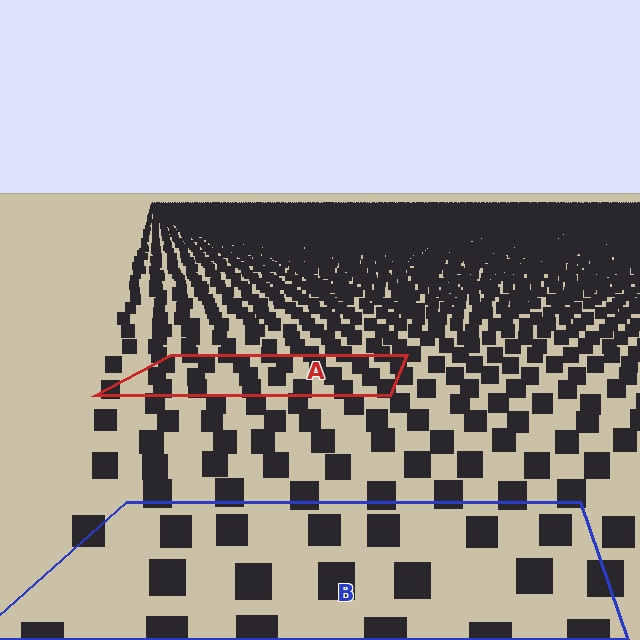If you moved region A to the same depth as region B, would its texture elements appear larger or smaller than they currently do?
They would appear larger. At a closer depth, the same texture elements are projected at a bigger on-screen size.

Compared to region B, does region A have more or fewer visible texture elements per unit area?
Region A has more texture elements per unit area — they are packed more densely because it is farther away.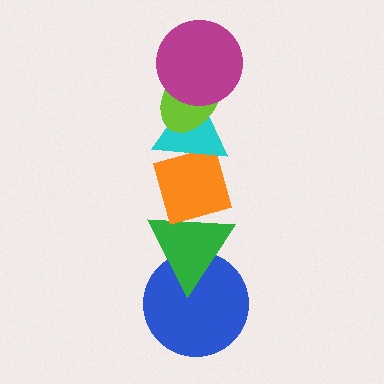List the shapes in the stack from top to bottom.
From top to bottom: the magenta circle, the lime ellipse, the cyan triangle, the orange diamond, the green triangle, the blue circle.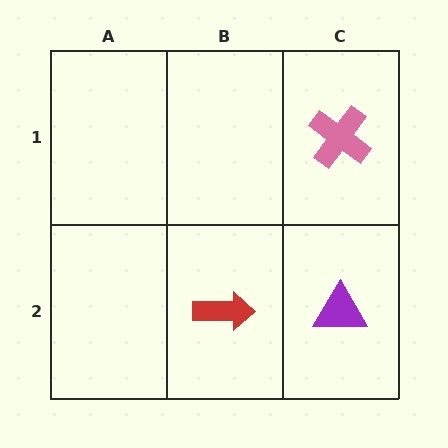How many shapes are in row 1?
1 shape.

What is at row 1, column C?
A pink cross.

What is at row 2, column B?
A red arrow.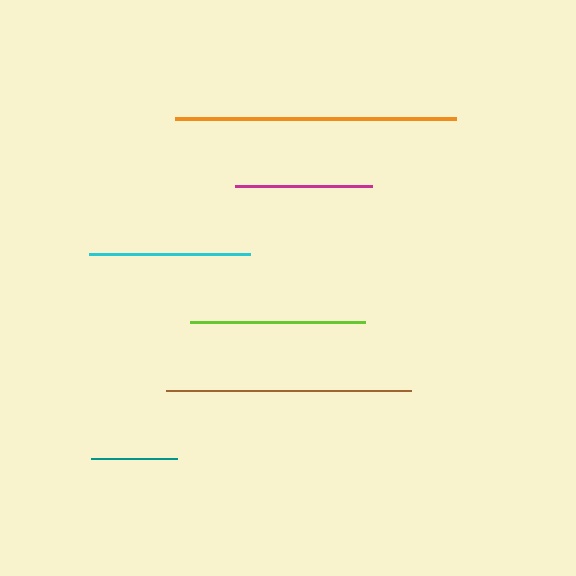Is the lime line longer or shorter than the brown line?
The brown line is longer than the lime line.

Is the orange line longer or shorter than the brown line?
The orange line is longer than the brown line.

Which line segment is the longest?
The orange line is the longest at approximately 280 pixels.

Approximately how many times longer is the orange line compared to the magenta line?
The orange line is approximately 2.0 times the length of the magenta line.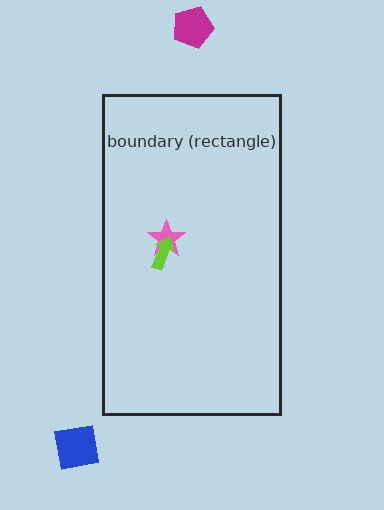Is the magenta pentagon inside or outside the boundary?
Outside.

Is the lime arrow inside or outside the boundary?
Inside.